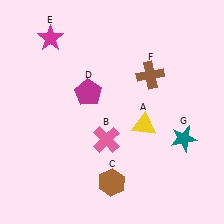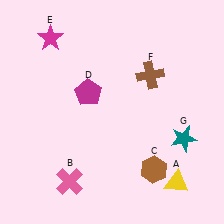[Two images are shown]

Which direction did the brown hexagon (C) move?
The brown hexagon (C) moved right.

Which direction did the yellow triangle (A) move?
The yellow triangle (A) moved down.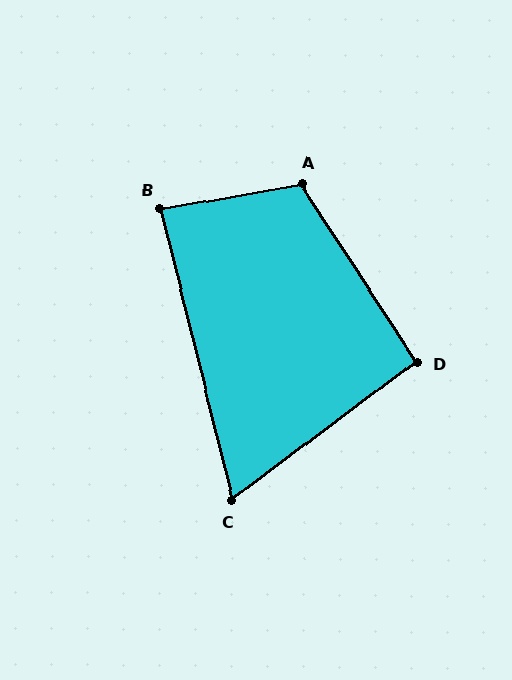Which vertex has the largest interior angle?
A, at approximately 113 degrees.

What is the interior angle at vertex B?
Approximately 86 degrees (approximately right).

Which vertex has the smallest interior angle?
C, at approximately 67 degrees.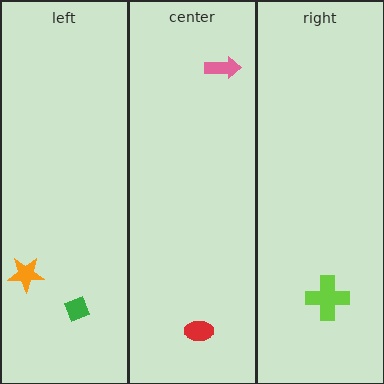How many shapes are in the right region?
1.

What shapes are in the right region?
The lime cross.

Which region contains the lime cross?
The right region.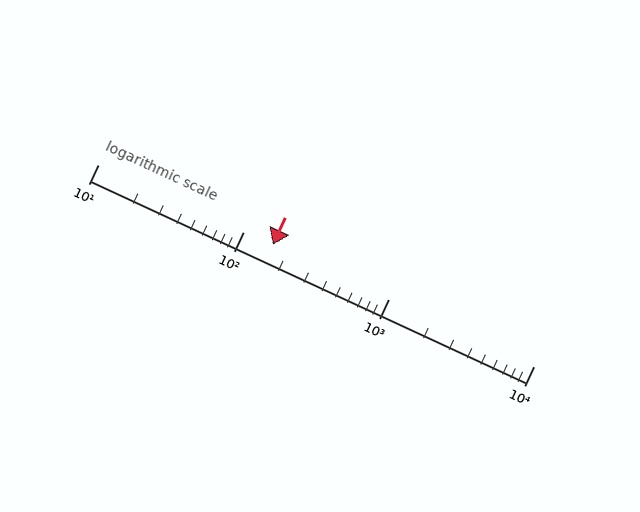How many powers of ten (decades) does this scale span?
The scale spans 3 decades, from 10 to 10000.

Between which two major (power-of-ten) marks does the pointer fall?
The pointer is between 100 and 1000.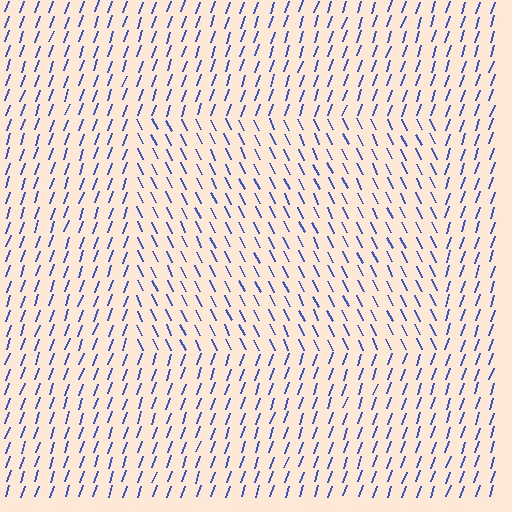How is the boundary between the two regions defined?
The boundary is defined purely by a change in line orientation (approximately 45 degrees difference). All lines are the same color and thickness.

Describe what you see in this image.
The image is filled with small blue line segments. A rectangle region in the image has lines oriented differently from the surrounding lines, creating a visible texture boundary.